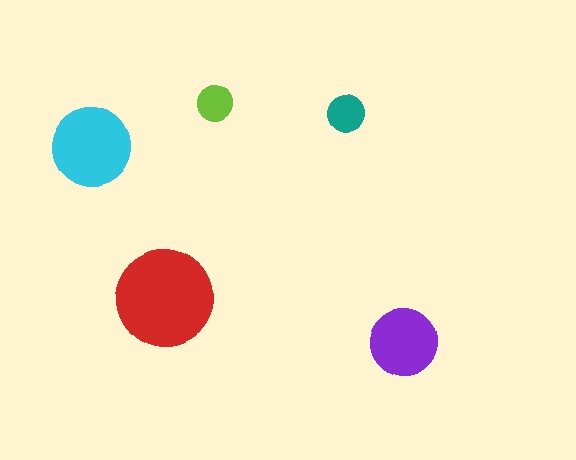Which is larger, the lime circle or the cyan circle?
The cyan one.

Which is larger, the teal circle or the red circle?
The red one.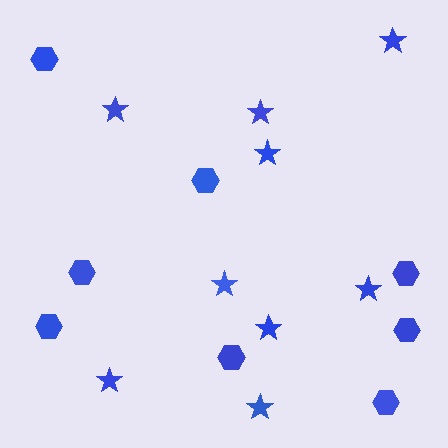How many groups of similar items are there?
There are 2 groups: one group of hexagons (8) and one group of stars (9).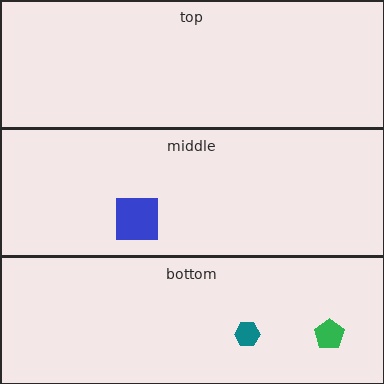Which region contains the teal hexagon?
The bottom region.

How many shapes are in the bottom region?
2.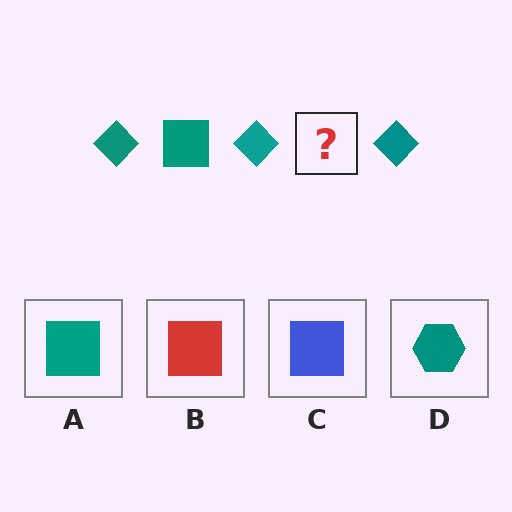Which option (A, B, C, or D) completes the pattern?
A.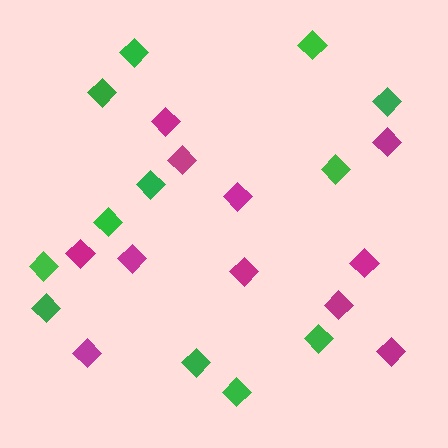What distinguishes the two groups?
There are 2 groups: one group of magenta diamonds (11) and one group of green diamonds (12).